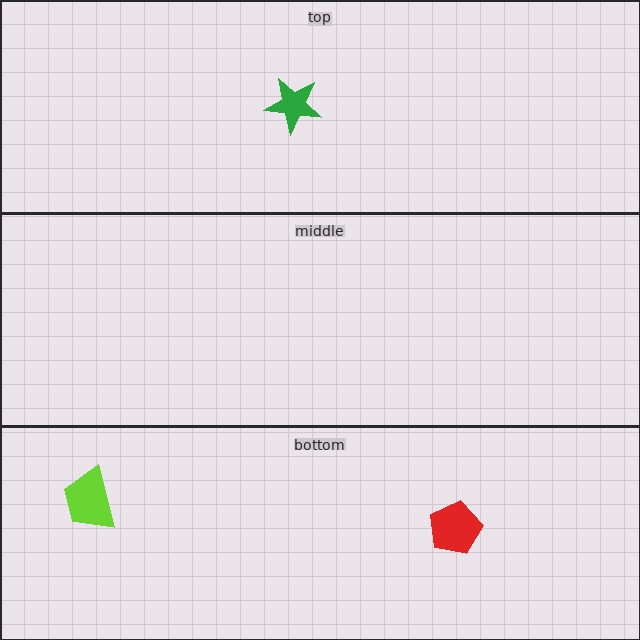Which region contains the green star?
The top region.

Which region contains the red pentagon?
The bottom region.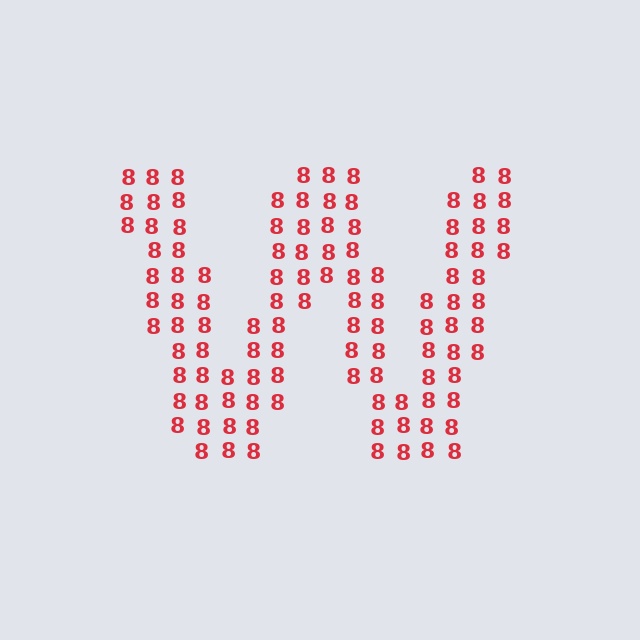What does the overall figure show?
The overall figure shows the letter W.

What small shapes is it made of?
It is made of small digit 8's.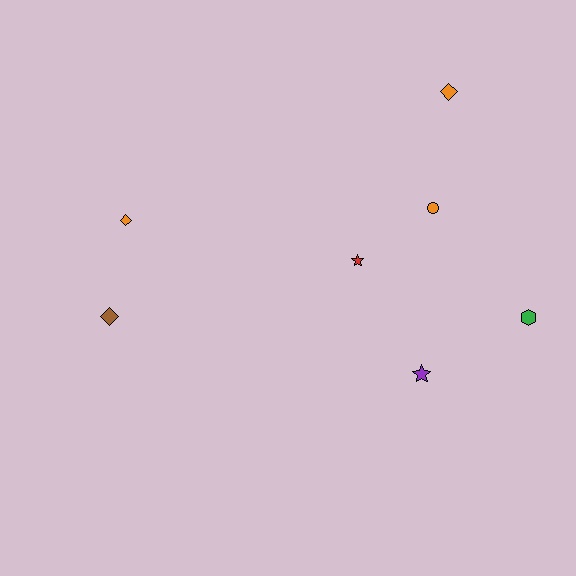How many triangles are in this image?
There are no triangles.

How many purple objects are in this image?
There is 1 purple object.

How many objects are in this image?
There are 7 objects.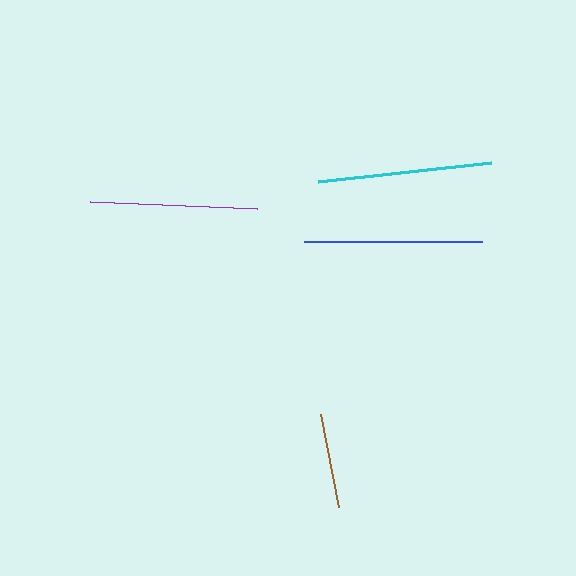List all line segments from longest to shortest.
From longest to shortest: blue, cyan, purple, brown.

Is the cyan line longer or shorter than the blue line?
The blue line is longer than the cyan line.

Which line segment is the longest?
The blue line is the longest at approximately 178 pixels.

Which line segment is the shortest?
The brown line is the shortest at approximately 96 pixels.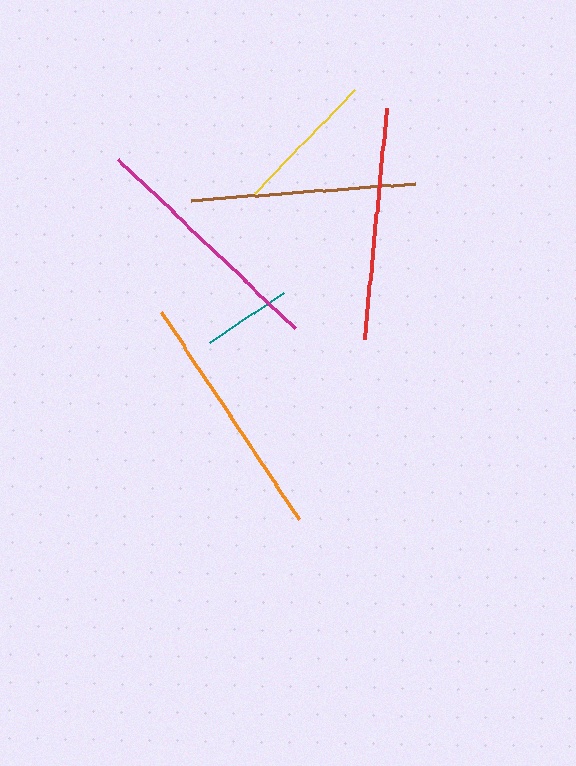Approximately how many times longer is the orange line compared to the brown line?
The orange line is approximately 1.1 times the length of the brown line.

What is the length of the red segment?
The red segment is approximately 231 pixels long.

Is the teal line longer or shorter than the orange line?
The orange line is longer than the teal line.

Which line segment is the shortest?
The teal line is the shortest at approximately 90 pixels.